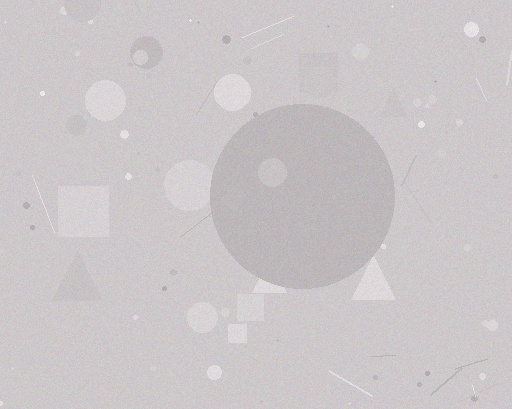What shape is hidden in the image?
A circle is hidden in the image.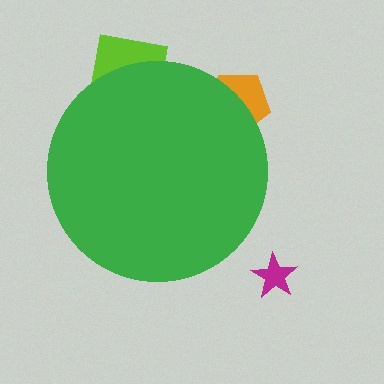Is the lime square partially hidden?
Yes, the lime square is partially hidden behind the green circle.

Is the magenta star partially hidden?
No, the magenta star is fully visible.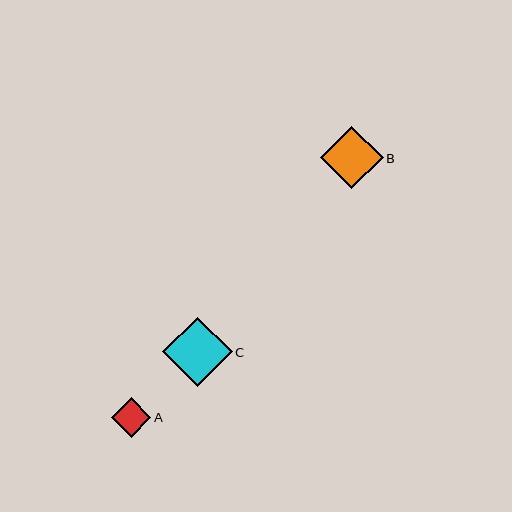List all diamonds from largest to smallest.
From largest to smallest: C, B, A.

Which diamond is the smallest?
Diamond A is the smallest with a size of approximately 39 pixels.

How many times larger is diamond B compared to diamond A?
Diamond B is approximately 1.6 times the size of diamond A.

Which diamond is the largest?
Diamond C is the largest with a size of approximately 69 pixels.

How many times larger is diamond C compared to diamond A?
Diamond C is approximately 1.8 times the size of diamond A.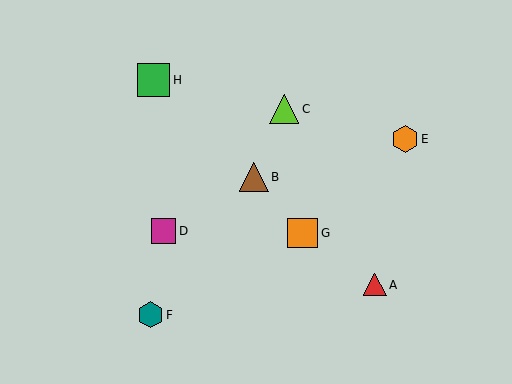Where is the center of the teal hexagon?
The center of the teal hexagon is at (150, 315).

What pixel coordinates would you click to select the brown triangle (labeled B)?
Click at (254, 177) to select the brown triangle B.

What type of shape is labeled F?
Shape F is a teal hexagon.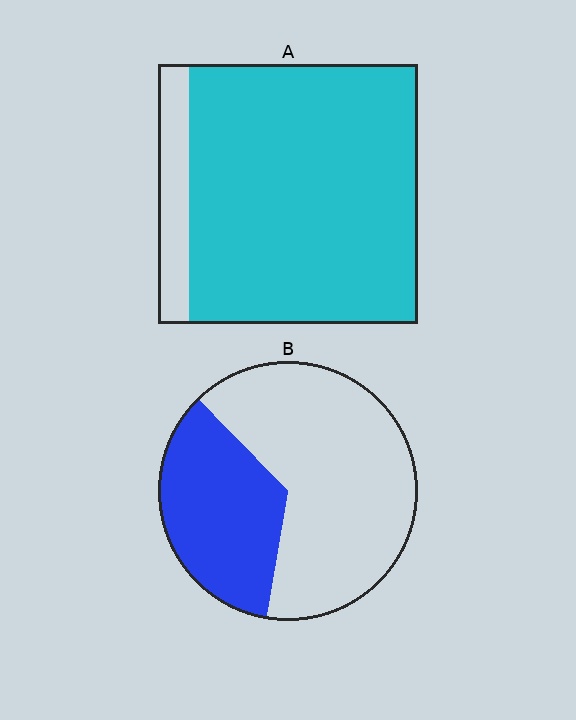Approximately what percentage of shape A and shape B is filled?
A is approximately 90% and B is approximately 35%.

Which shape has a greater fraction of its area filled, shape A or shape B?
Shape A.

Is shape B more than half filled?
No.